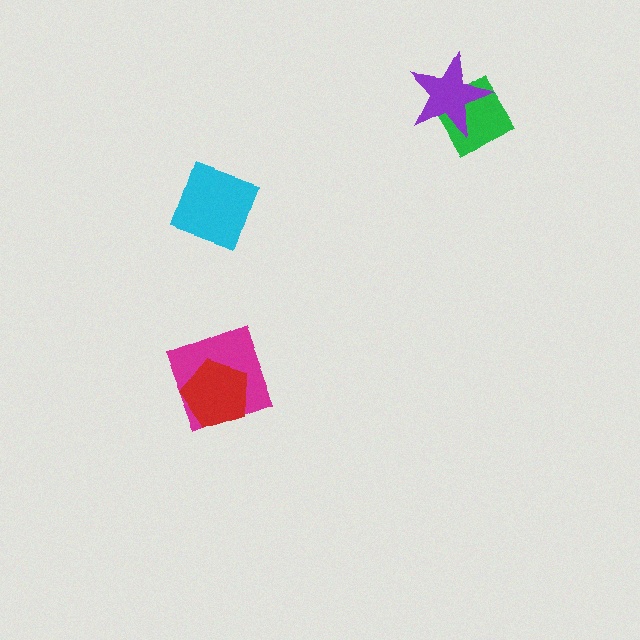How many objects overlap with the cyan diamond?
0 objects overlap with the cyan diamond.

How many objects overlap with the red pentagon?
1 object overlaps with the red pentagon.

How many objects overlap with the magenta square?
1 object overlaps with the magenta square.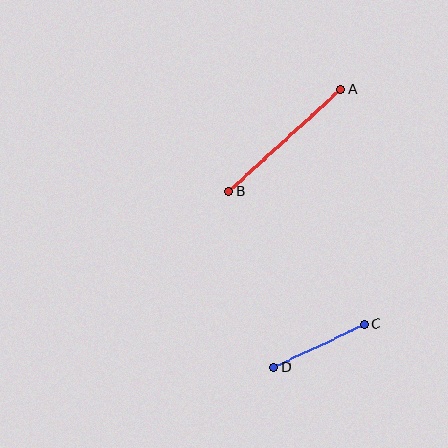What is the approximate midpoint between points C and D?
The midpoint is at approximately (319, 345) pixels.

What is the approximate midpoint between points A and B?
The midpoint is at approximately (285, 140) pixels.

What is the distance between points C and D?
The distance is approximately 100 pixels.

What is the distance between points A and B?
The distance is approximately 151 pixels.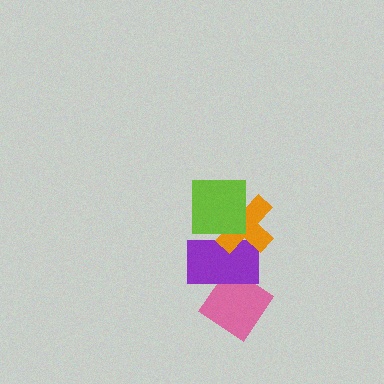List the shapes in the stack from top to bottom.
From top to bottom: the lime square, the orange cross, the purple rectangle, the pink diamond.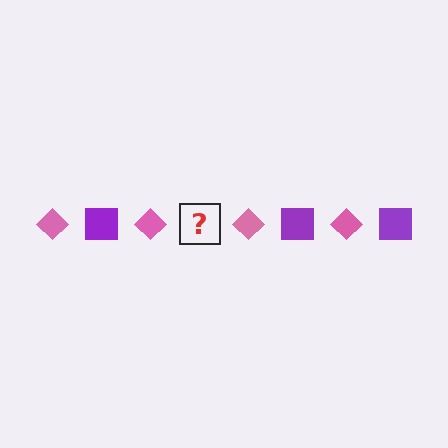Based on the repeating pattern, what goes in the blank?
The blank should be a purple square.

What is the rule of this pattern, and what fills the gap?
The rule is that the pattern alternates between pink diamond and purple square. The gap should be filled with a purple square.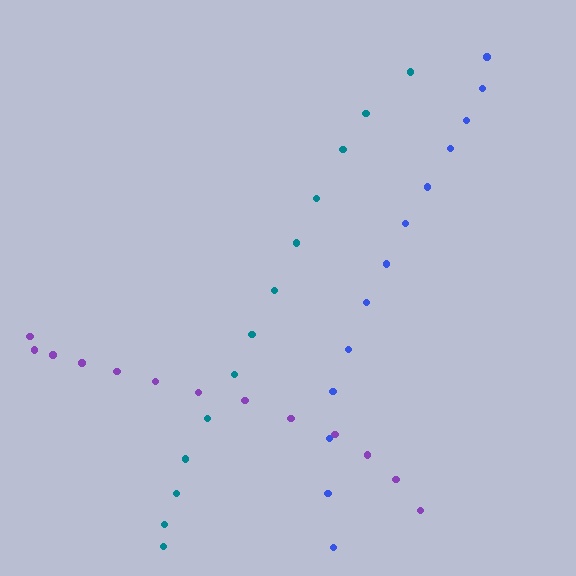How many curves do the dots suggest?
There are 3 distinct paths.